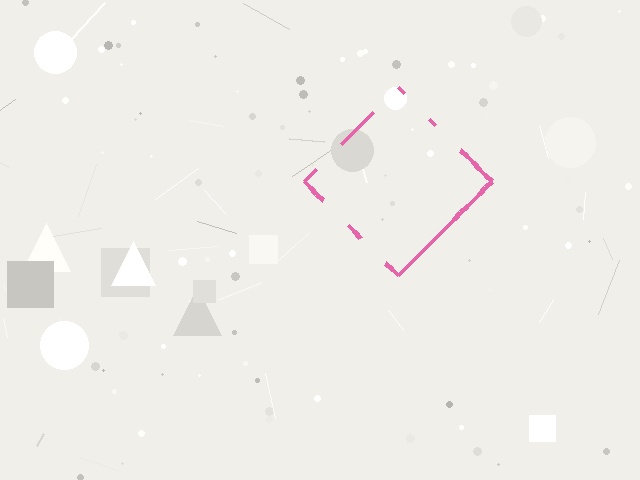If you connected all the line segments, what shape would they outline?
They would outline a diamond.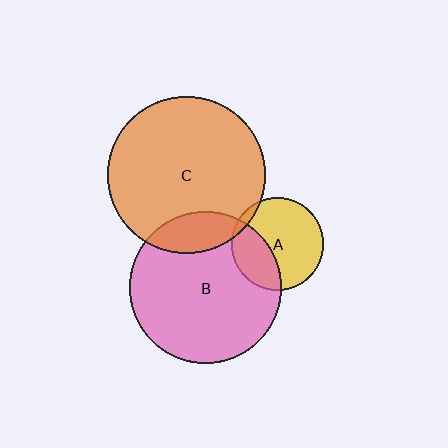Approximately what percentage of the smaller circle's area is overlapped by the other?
Approximately 15%.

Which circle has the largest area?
Circle C (orange).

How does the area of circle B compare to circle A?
Approximately 2.7 times.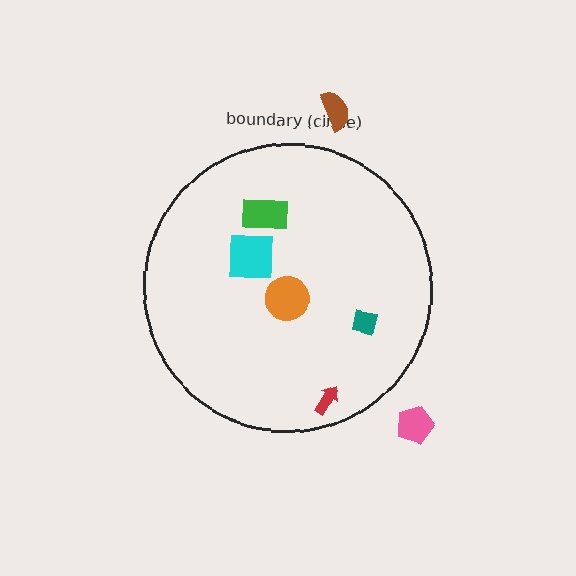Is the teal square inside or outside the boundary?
Inside.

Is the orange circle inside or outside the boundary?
Inside.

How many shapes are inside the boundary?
5 inside, 2 outside.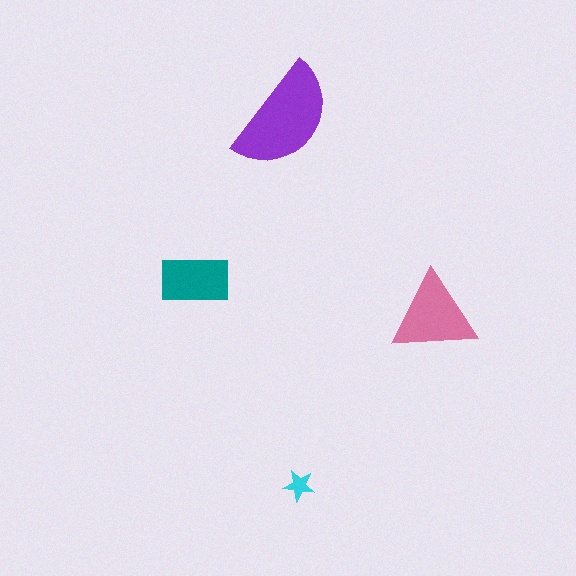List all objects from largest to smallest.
The purple semicircle, the pink triangle, the teal rectangle, the cyan star.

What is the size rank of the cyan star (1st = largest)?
4th.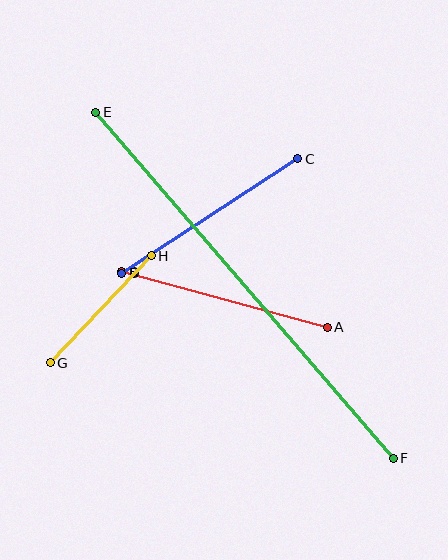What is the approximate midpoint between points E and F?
The midpoint is at approximately (245, 285) pixels.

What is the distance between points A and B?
The distance is approximately 213 pixels.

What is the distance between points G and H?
The distance is approximately 147 pixels.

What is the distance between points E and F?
The distance is approximately 457 pixels.